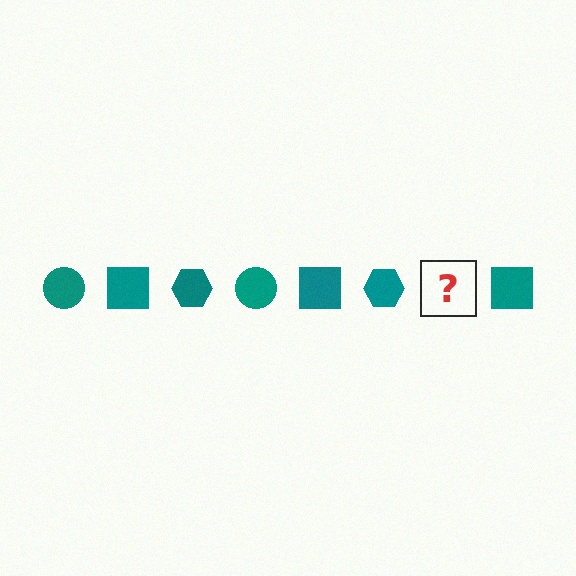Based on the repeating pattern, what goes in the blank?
The blank should be a teal circle.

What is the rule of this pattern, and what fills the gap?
The rule is that the pattern cycles through circle, square, hexagon shapes in teal. The gap should be filled with a teal circle.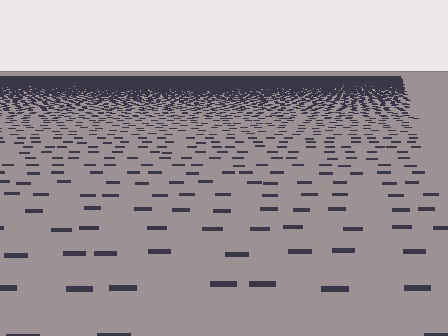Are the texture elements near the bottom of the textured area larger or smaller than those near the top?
Larger. Near the bottom, elements are closer to the viewer and appear at a bigger on-screen size.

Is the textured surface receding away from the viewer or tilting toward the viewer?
The surface is receding away from the viewer. Texture elements get smaller and denser toward the top.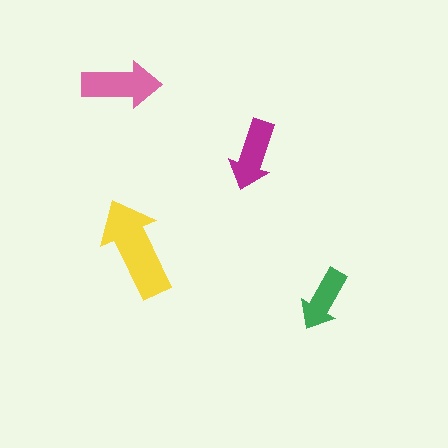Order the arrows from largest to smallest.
the yellow one, the pink one, the magenta one, the green one.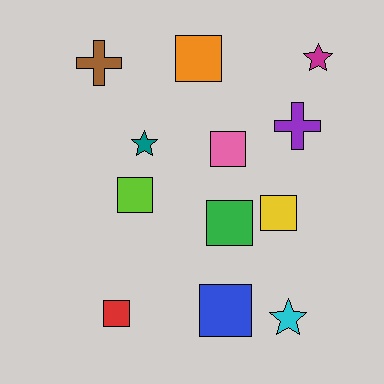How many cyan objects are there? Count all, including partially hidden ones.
There is 1 cyan object.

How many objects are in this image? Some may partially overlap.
There are 12 objects.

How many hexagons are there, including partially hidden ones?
There are no hexagons.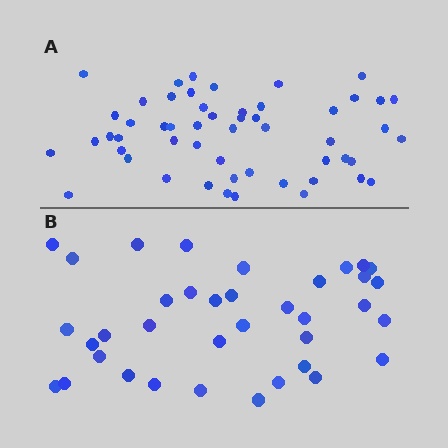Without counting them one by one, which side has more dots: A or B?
Region A (the top region) has more dots.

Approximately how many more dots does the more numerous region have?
Region A has approximately 15 more dots than region B.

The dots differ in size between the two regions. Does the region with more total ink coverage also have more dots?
No. Region B has more total ink coverage because its dots are larger, but region A actually contains more individual dots. Total area can be misleading — the number of items is what matters here.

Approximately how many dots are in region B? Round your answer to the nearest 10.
About 40 dots. (The exact count is 37, which rounds to 40.)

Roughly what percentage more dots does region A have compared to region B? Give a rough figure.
About 45% more.